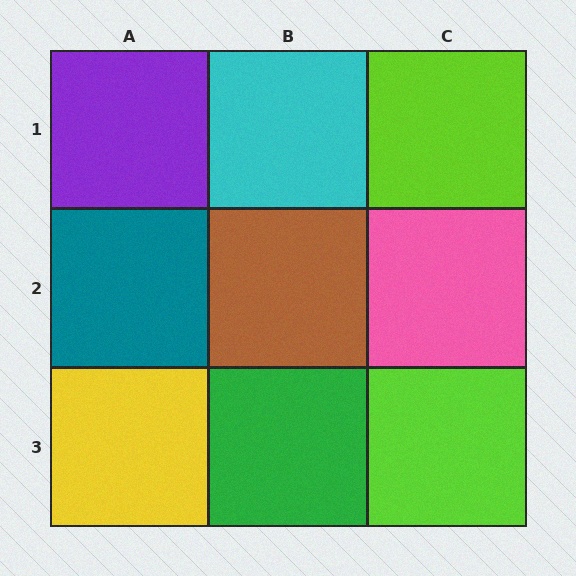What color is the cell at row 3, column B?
Green.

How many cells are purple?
1 cell is purple.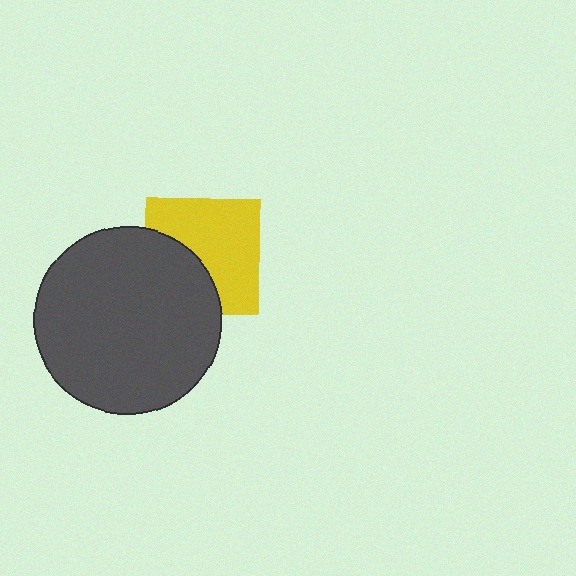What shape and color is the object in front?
The object in front is a dark gray circle.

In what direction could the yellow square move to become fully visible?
The yellow square could move toward the upper-right. That would shift it out from behind the dark gray circle entirely.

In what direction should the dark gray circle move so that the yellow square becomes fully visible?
The dark gray circle should move toward the lower-left. That is the shortest direction to clear the overlap and leave the yellow square fully visible.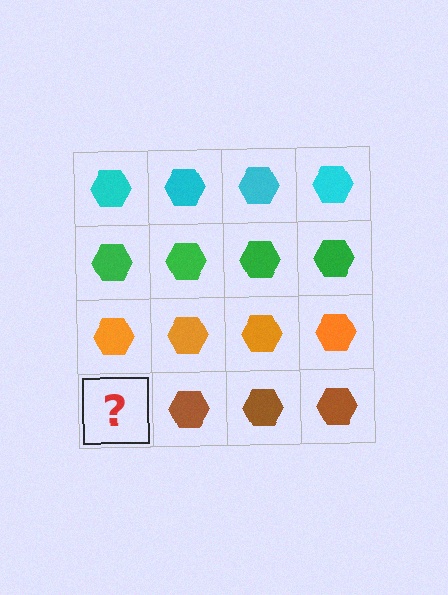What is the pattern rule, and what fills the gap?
The rule is that each row has a consistent color. The gap should be filled with a brown hexagon.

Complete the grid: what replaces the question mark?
The question mark should be replaced with a brown hexagon.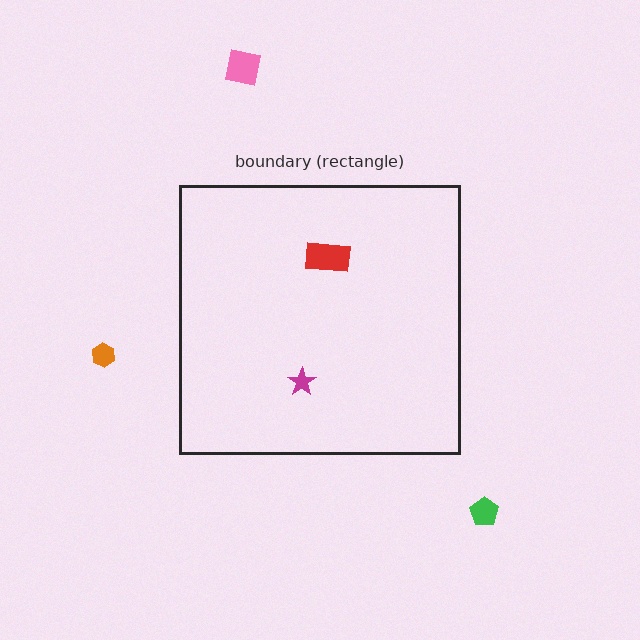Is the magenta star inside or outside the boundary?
Inside.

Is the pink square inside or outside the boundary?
Outside.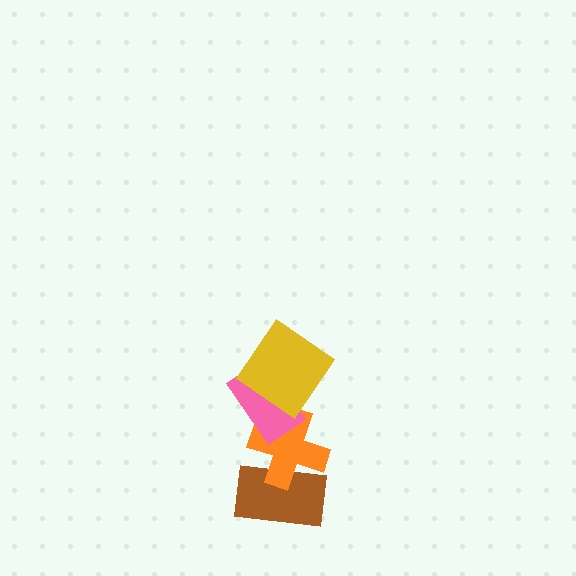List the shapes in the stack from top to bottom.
From top to bottom: the yellow diamond, the pink rectangle, the orange cross, the brown rectangle.